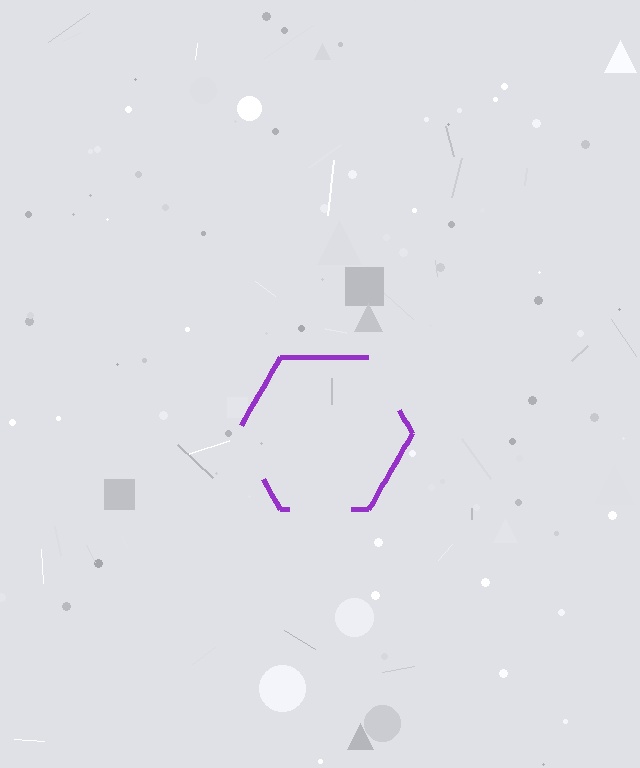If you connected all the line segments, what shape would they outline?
They would outline a hexagon.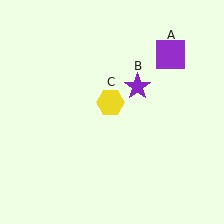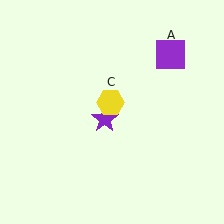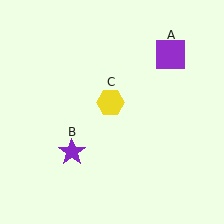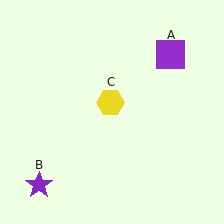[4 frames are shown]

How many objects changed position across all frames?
1 object changed position: purple star (object B).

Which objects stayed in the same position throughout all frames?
Purple square (object A) and yellow hexagon (object C) remained stationary.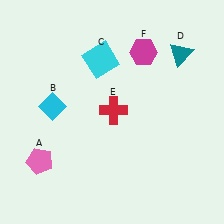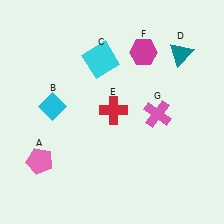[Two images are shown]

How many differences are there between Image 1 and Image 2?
There is 1 difference between the two images.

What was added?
A pink cross (G) was added in Image 2.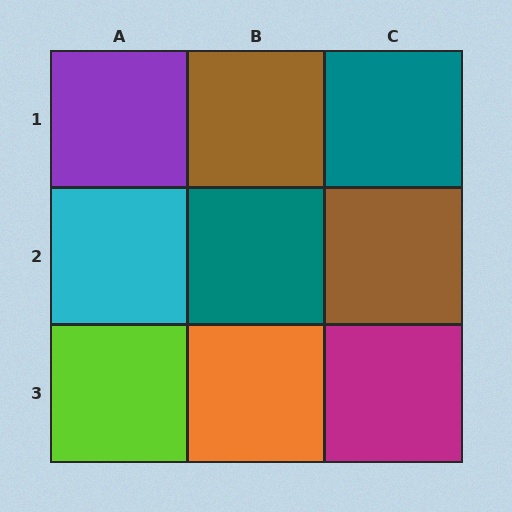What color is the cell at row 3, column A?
Lime.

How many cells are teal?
2 cells are teal.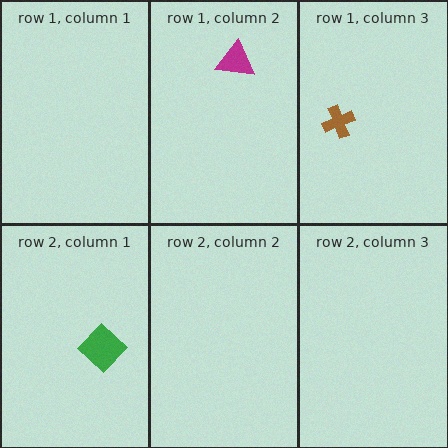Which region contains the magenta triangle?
The row 1, column 2 region.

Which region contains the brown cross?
The row 1, column 3 region.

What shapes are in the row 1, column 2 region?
The magenta triangle.